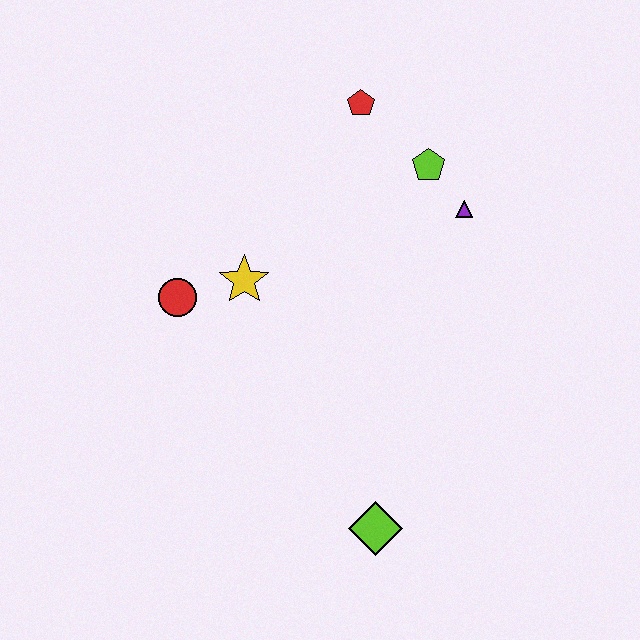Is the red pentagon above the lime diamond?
Yes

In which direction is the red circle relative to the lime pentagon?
The red circle is to the left of the lime pentagon.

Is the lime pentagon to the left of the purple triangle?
Yes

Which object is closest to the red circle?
The yellow star is closest to the red circle.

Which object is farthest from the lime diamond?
The red pentagon is farthest from the lime diamond.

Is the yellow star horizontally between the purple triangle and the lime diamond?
No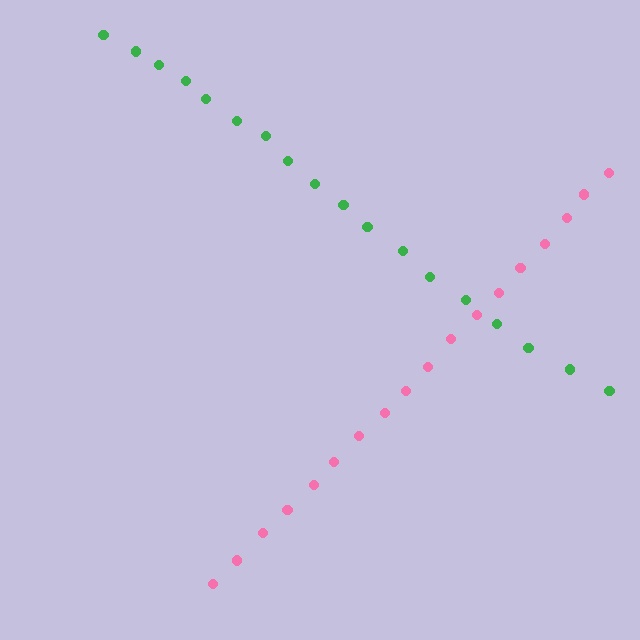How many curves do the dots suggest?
There are 2 distinct paths.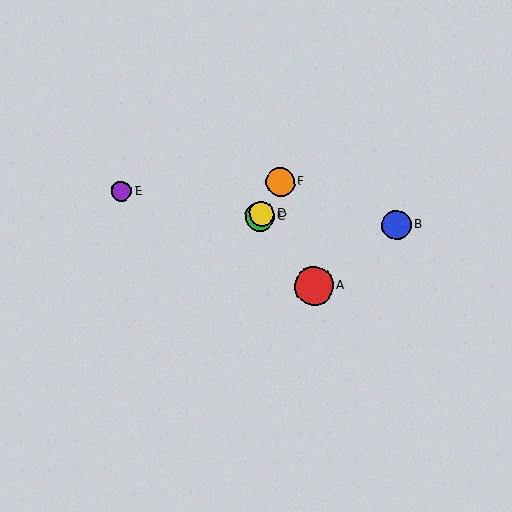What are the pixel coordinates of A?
Object A is at (314, 286).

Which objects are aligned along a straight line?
Objects C, D, F are aligned along a straight line.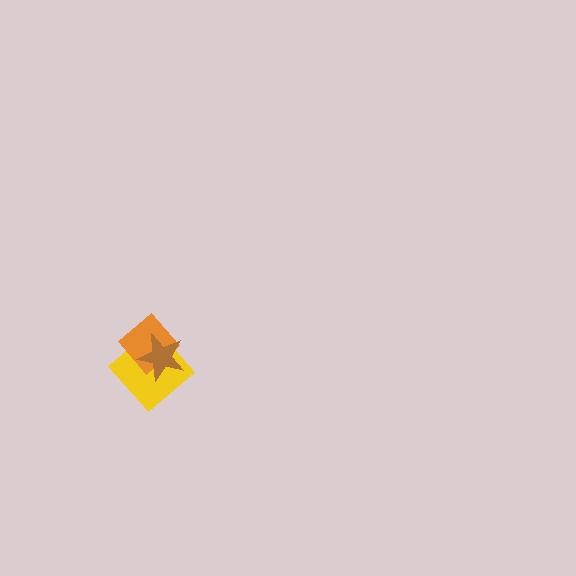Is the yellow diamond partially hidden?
Yes, it is partially covered by another shape.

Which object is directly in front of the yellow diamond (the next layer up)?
The orange diamond is directly in front of the yellow diamond.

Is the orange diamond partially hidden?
Yes, it is partially covered by another shape.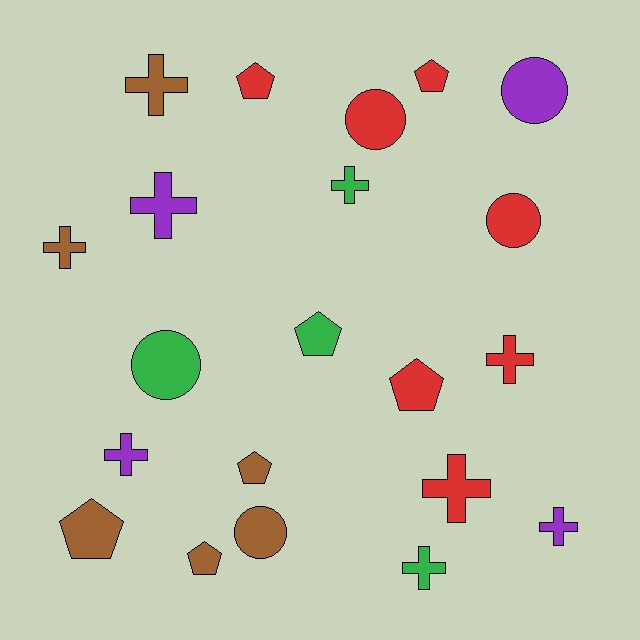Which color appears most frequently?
Red, with 7 objects.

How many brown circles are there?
There is 1 brown circle.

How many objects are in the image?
There are 21 objects.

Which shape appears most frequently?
Cross, with 9 objects.